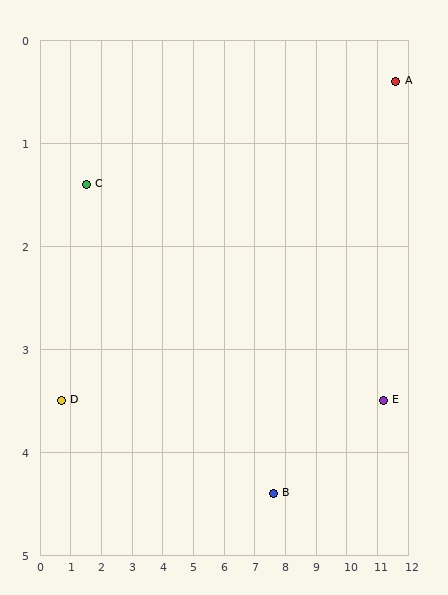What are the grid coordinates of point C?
Point C is at approximately (1.5, 1.4).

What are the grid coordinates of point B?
Point B is at approximately (7.6, 4.4).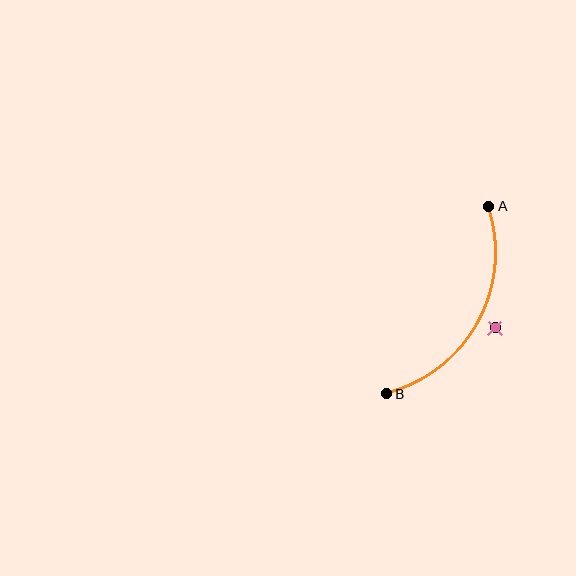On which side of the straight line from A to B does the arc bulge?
The arc bulges to the right of the straight line connecting A and B.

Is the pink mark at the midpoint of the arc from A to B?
No — the pink mark does not lie on the arc at all. It sits slightly outside the curve.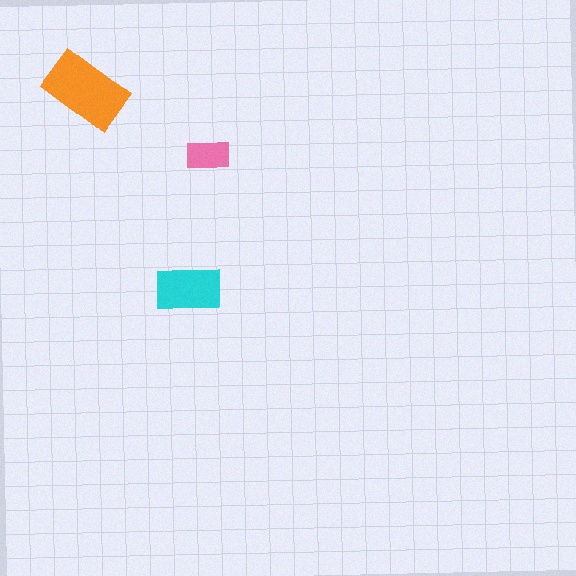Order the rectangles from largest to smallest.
the orange one, the cyan one, the pink one.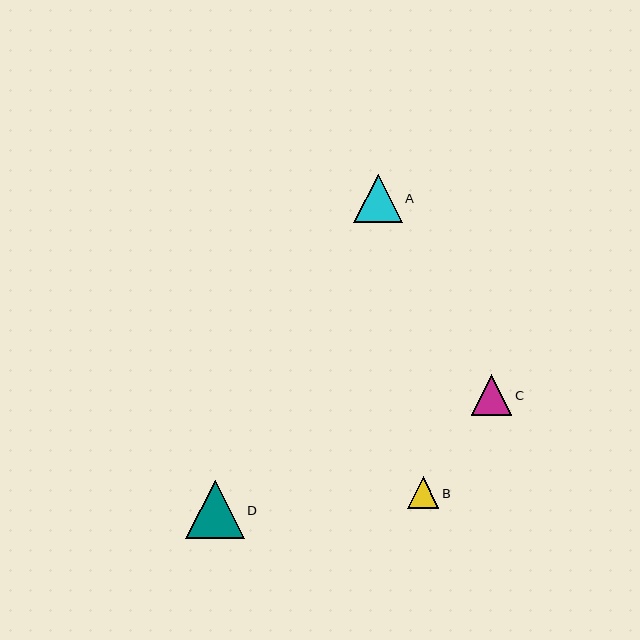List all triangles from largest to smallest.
From largest to smallest: D, A, C, B.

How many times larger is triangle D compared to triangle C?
Triangle D is approximately 1.4 times the size of triangle C.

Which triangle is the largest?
Triangle D is the largest with a size of approximately 58 pixels.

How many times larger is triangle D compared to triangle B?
Triangle D is approximately 1.8 times the size of triangle B.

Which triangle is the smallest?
Triangle B is the smallest with a size of approximately 32 pixels.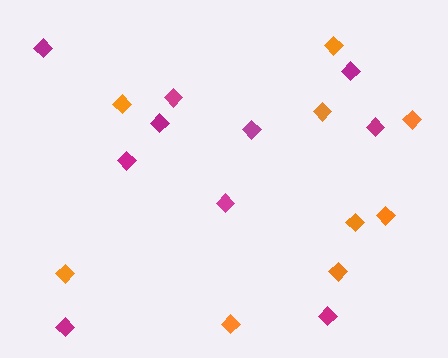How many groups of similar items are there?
There are 2 groups: one group of magenta diamonds (10) and one group of orange diamonds (9).